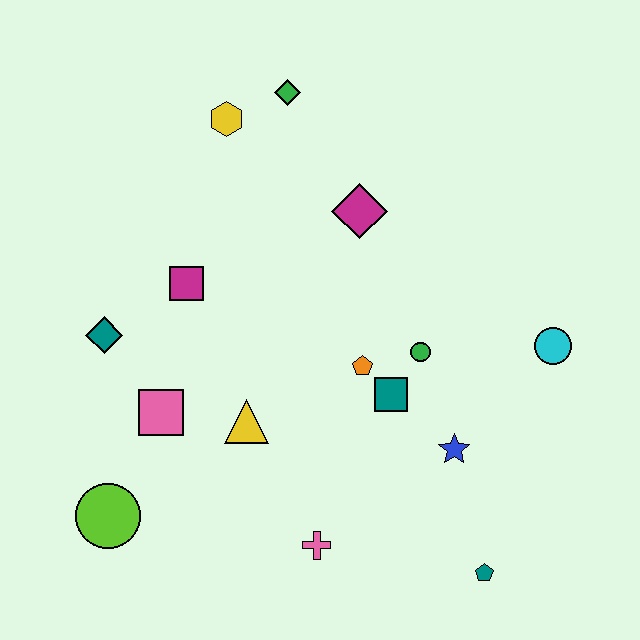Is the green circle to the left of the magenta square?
No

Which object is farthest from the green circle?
The lime circle is farthest from the green circle.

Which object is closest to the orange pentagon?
The teal square is closest to the orange pentagon.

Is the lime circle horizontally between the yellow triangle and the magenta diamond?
No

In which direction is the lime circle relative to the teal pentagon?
The lime circle is to the left of the teal pentagon.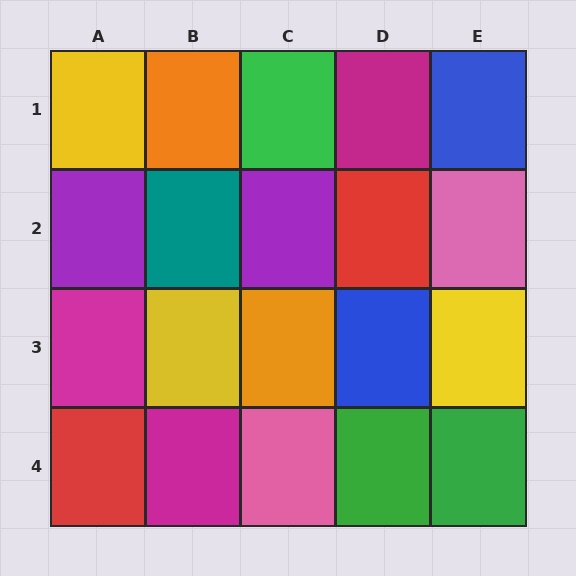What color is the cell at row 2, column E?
Pink.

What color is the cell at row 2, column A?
Purple.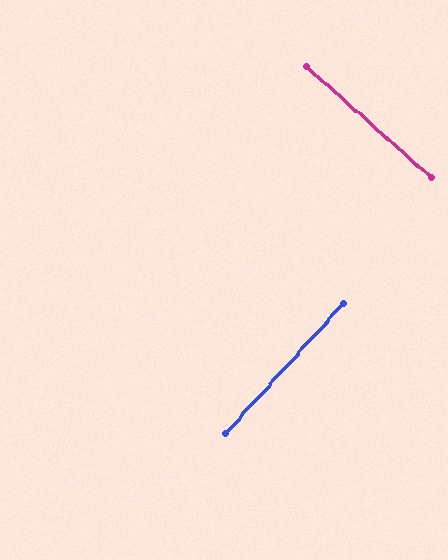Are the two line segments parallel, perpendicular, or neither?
Perpendicular — they meet at approximately 89°.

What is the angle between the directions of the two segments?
Approximately 89 degrees.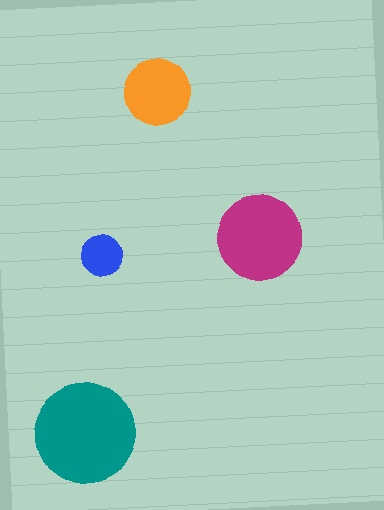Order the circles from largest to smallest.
the teal one, the magenta one, the orange one, the blue one.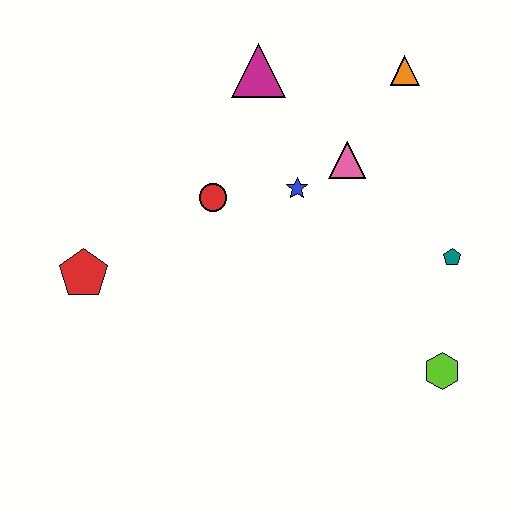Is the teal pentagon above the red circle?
No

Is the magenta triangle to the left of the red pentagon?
No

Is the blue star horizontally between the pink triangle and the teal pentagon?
No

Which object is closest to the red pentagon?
The red circle is closest to the red pentagon.